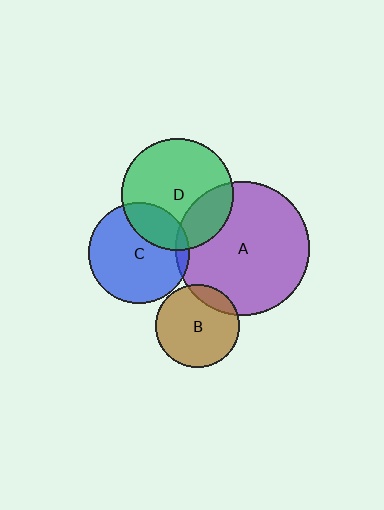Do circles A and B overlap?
Yes.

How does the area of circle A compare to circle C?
Approximately 1.8 times.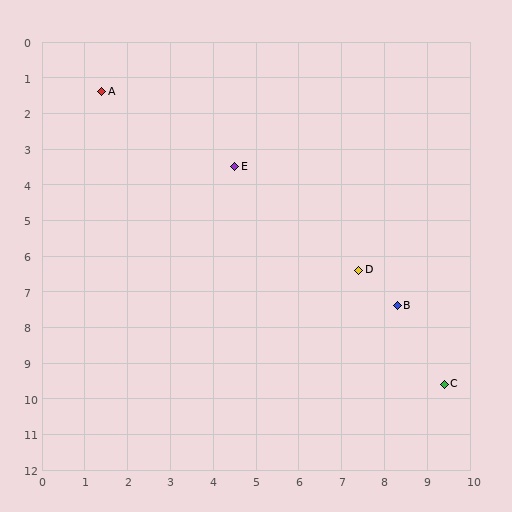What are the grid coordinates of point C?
Point C is at approximately (9.4, 9.6).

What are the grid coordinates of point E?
Point E is at approximately (4.5, 3.5).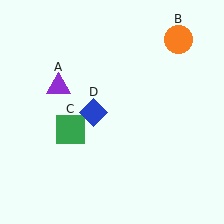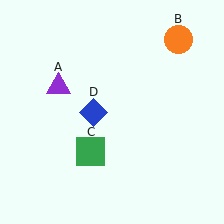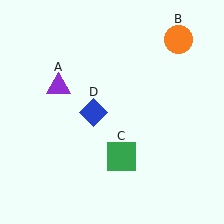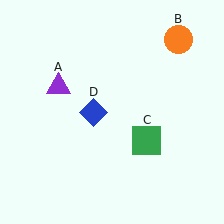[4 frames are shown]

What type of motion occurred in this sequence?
The green square (object C) rotated counterclockwise around the center of the scene.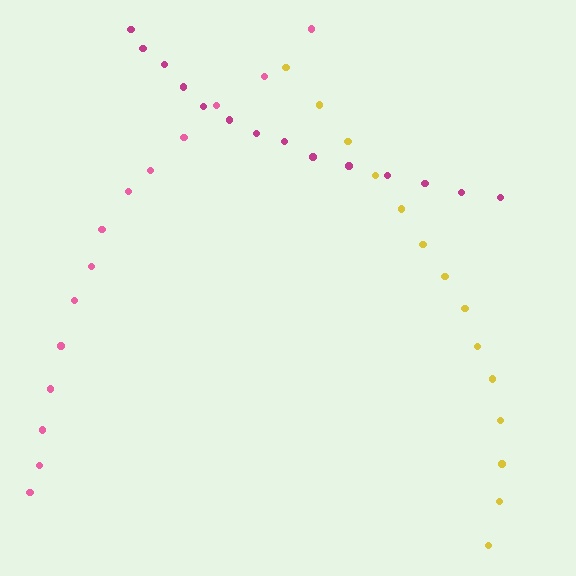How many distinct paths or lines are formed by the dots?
There are 3 distinct paths.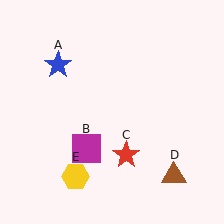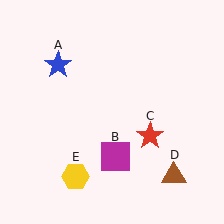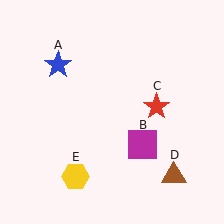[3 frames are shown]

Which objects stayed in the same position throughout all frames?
Blue star (object A) and brown triangle (object D) and yellow hexagon (object E) remained stationary.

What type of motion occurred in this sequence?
The magenta square (object B), red star (object C) rotated counterclockwise around the center of the scene.